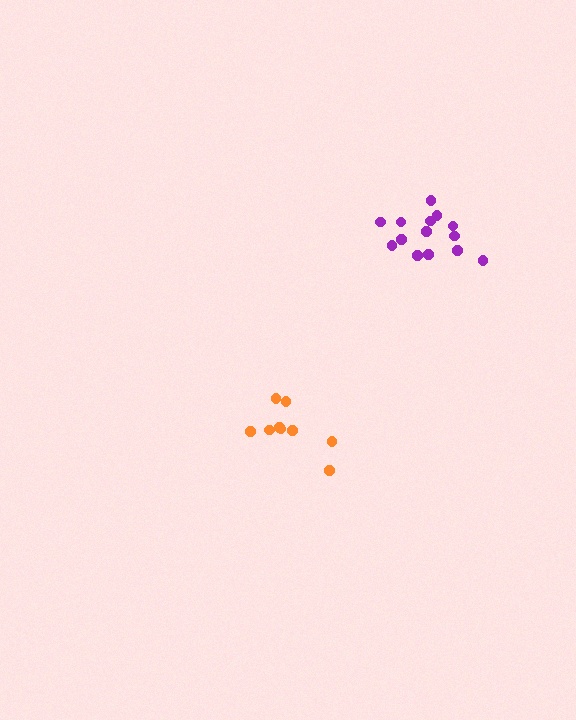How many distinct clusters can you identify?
There are 2 distinct clusters.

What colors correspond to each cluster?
The clusters are colored: purple, orange.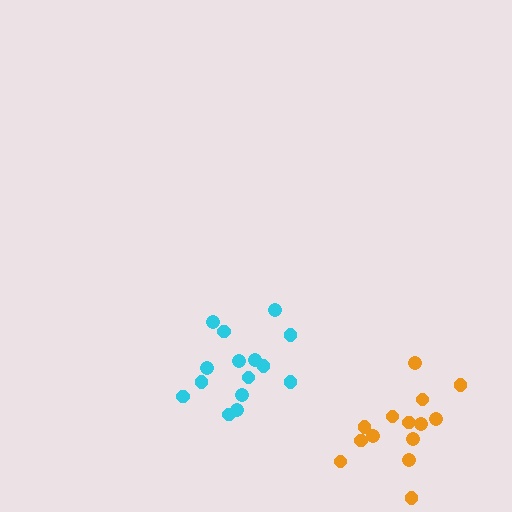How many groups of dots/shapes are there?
There are 2 groups.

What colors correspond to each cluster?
The clusters are colored: cyan, orange.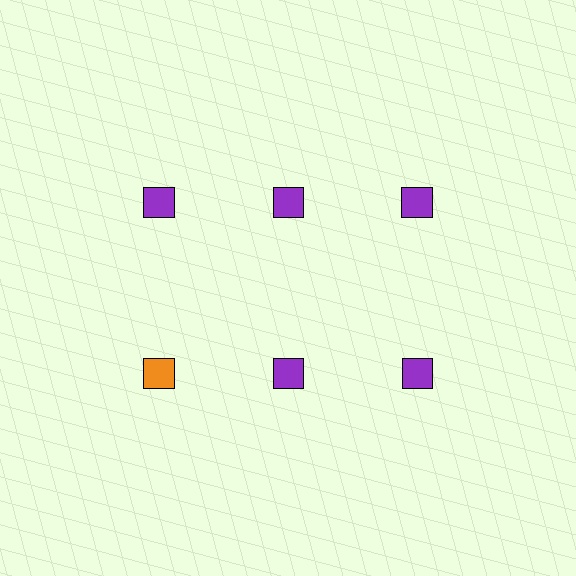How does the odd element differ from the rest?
It has a different color: orange instead of purple.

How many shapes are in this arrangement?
There are 6 shapes arranged in a grid pattern.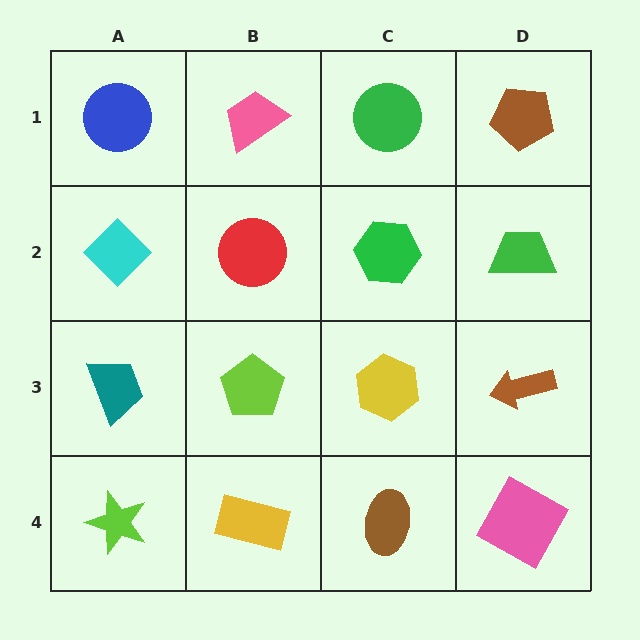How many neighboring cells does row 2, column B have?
4.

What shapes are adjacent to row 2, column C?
A green circle (row 1, column C), a yellow hexagon (row 3, column C), a red circle (row 2, column B), a green trapezoid (row 2, column D).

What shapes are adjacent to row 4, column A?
A teal trapezoid (row 3, column A), a yellow rectangle (row 4, column B).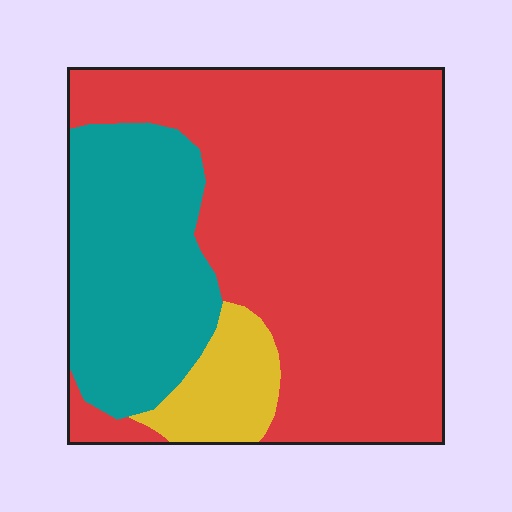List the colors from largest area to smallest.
From largest to smallest: red, teal, yellow.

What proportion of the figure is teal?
Teal takes up between a quarter and a half of the figure.